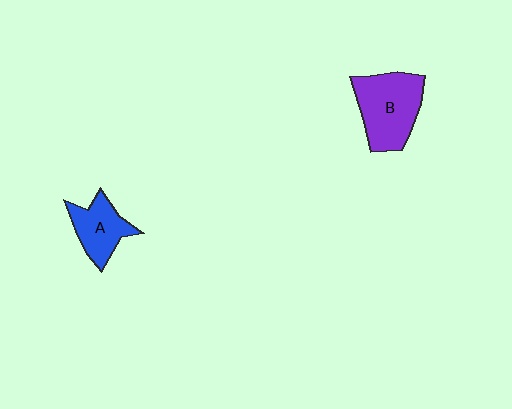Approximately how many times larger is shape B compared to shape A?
Approximately 1.5 times.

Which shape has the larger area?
Shape B (purple).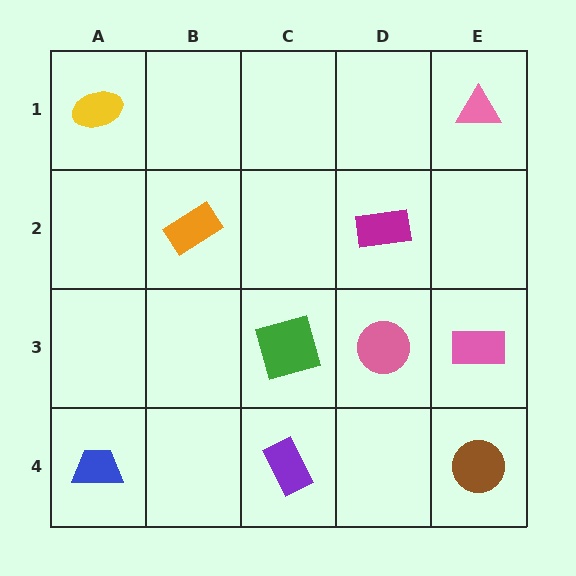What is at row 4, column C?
A purple rectangle.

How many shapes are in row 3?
3 shapes.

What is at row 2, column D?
A magenta rectangle.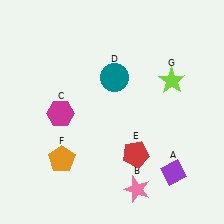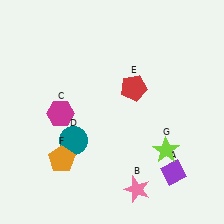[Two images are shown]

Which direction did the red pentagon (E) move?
The red pentagon (E) moved up.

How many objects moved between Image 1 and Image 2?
3 objects moved between the two images.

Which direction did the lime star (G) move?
The lime star (G) moved down.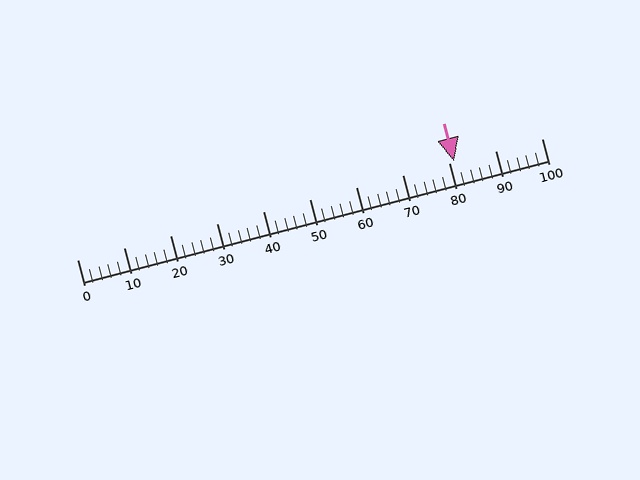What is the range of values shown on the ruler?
The ruler shows values from 0 to 100.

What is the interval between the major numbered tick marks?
The major tick marks are spaced 10 units apart.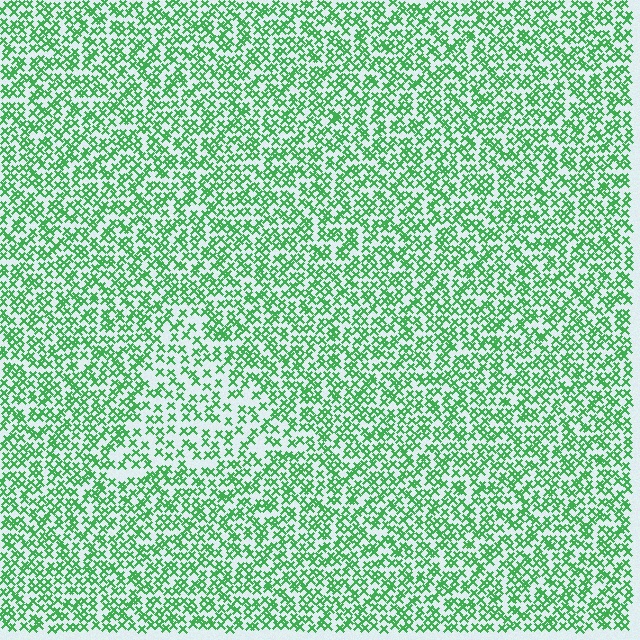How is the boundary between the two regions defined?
The boundary is defined by a change in element density (approximately 1.7x ratio). All elements are the same color, size, and shape.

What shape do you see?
I see a triangle.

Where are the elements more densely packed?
The elements are more densely packed outside the triangle boundary.